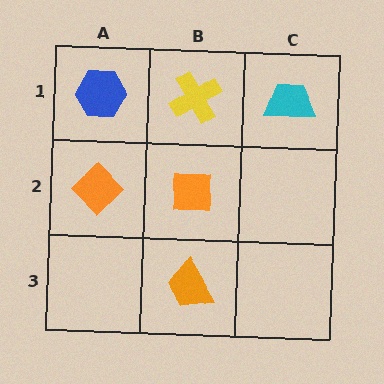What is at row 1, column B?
A yellow cross.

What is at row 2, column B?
An orange square.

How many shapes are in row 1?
3 shapes.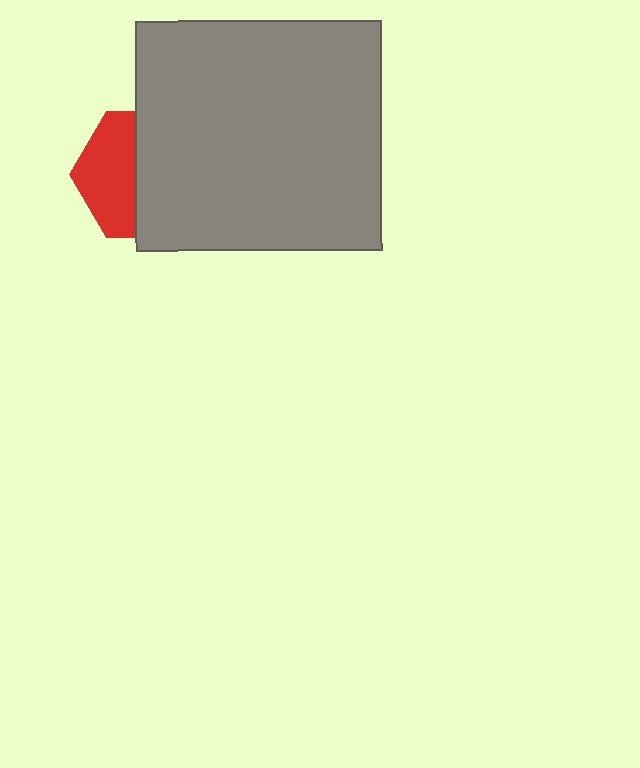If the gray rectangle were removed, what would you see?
You would see the complete red hexagon.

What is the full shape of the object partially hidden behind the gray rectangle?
The partially hidden object is a red hexagon.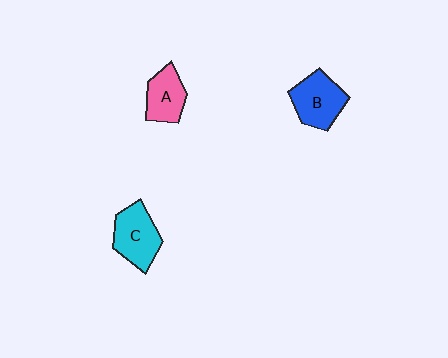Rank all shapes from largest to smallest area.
From largest to smallest: C (cyan), B (blue), A (pink).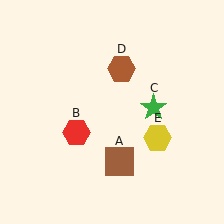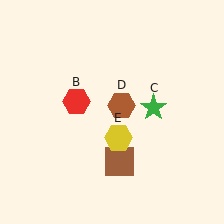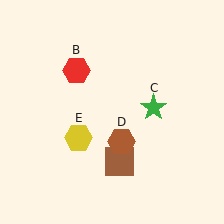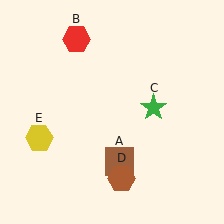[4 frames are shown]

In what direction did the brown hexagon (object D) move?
The brown hexagon (object D) moved down.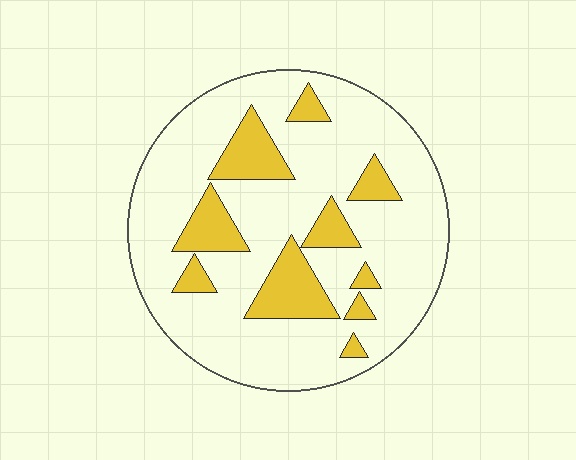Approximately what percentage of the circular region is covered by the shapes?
Approximately 20%.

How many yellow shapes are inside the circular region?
10.